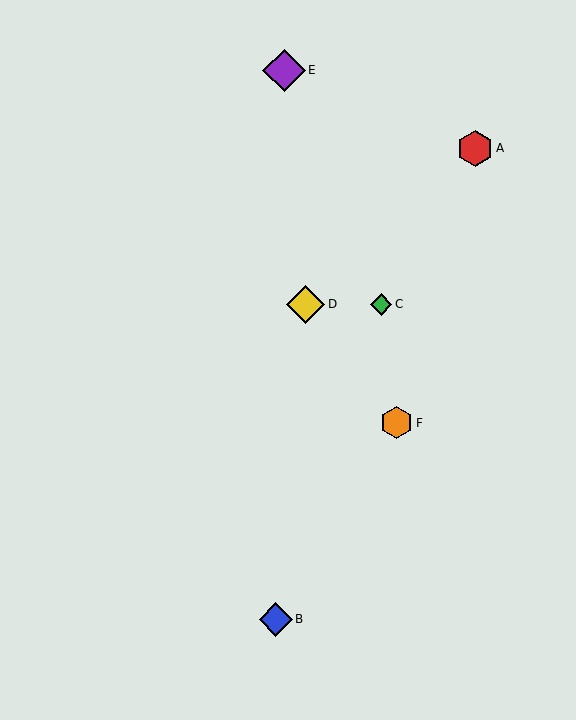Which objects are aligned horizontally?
Objects C, D are aligned horizontally.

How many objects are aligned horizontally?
2 objects (C, D) are aligned horizontally.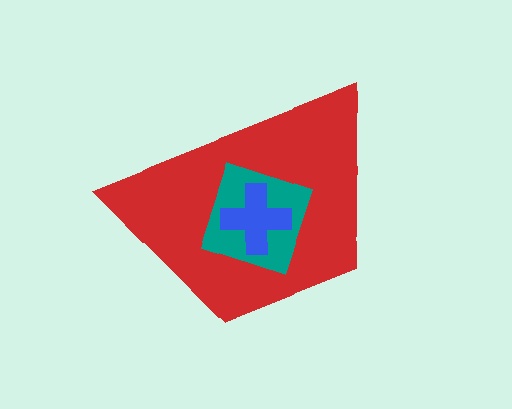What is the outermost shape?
The red trapezoid.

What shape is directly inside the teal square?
The blue cross.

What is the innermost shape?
The blue cross.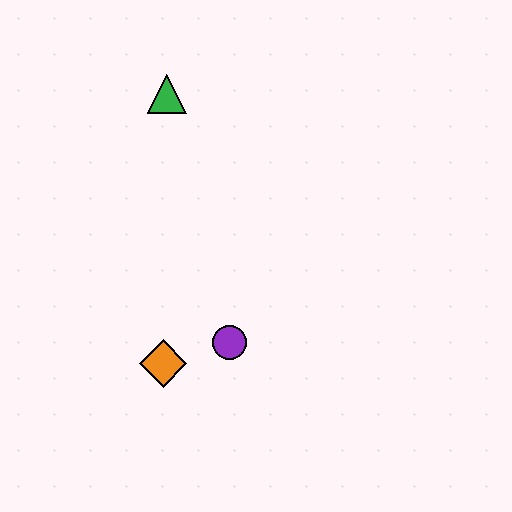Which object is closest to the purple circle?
The orange diamond is closest to the purple circle.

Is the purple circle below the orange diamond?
No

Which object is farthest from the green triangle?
The orange diamond is farthest from the green triangle.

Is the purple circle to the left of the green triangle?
No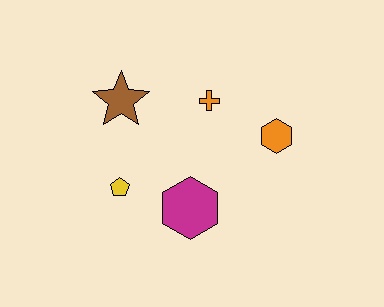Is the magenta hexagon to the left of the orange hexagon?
Yes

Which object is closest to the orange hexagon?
The orange cross is closest to the orange hexagon.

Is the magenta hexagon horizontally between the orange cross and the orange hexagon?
No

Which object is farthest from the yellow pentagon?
The orange hexagon is farthest from the yellow pentagon.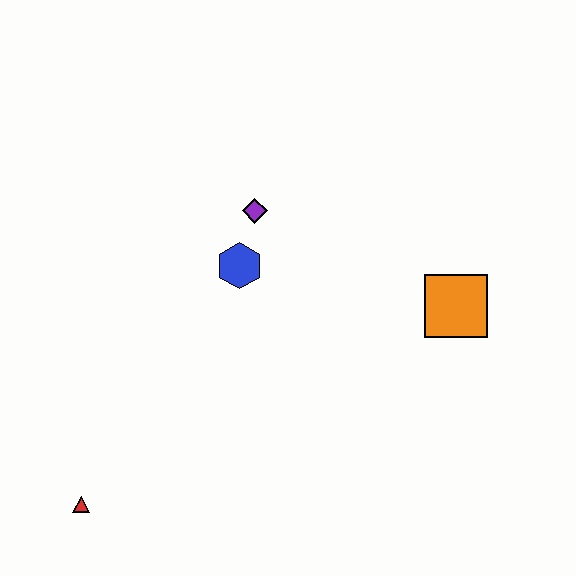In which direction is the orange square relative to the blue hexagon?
The orange square is to the right of the blue hexagon.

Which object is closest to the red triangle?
The blue hexagon is closest to the red triangle.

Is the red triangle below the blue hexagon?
Yes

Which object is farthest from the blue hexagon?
The red triangle is farthest from the blue hexagon.